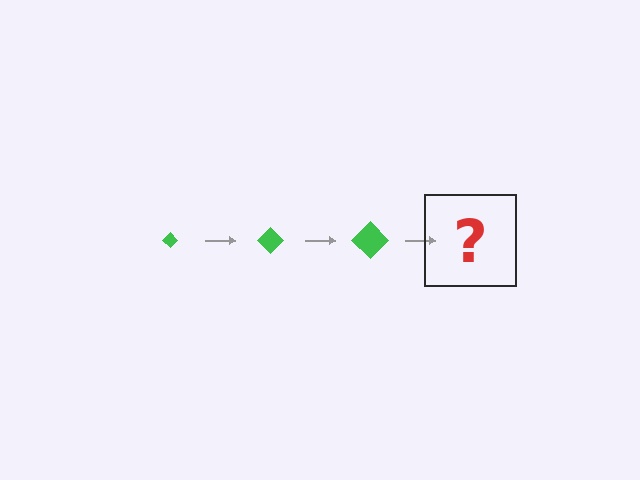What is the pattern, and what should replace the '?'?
The pattern is that the diamond gets progressively larger each step. The '?' should be a green diamond, larger than the previous one.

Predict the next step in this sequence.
The next step is a green diamond, larger than the previous one.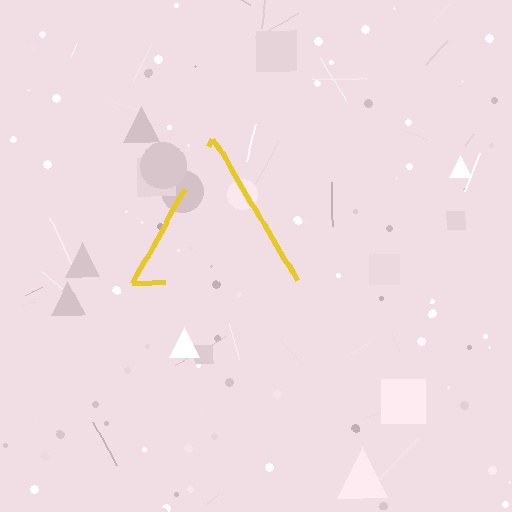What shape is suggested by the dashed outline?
The dashed outline suggests a triangle.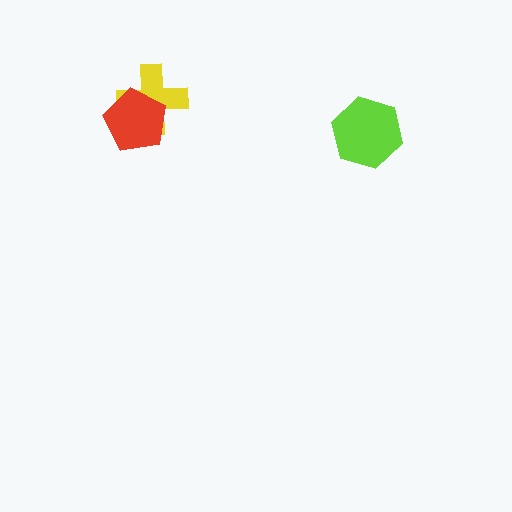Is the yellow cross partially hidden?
Yes, it is partially covered by another shape.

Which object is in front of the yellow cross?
The red pentagon is in front of the yellow cross.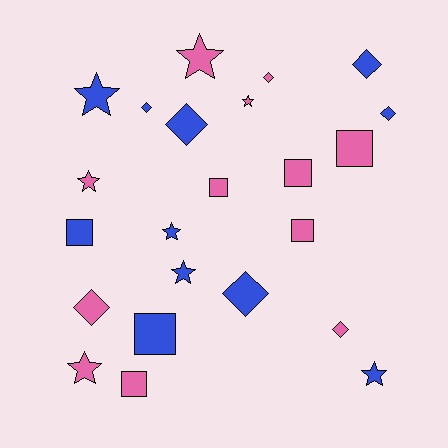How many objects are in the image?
There are 23 objects.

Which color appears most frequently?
Pink, with 12 objects.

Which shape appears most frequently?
Star, with 8 objects.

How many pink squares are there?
There are 5 pink squares.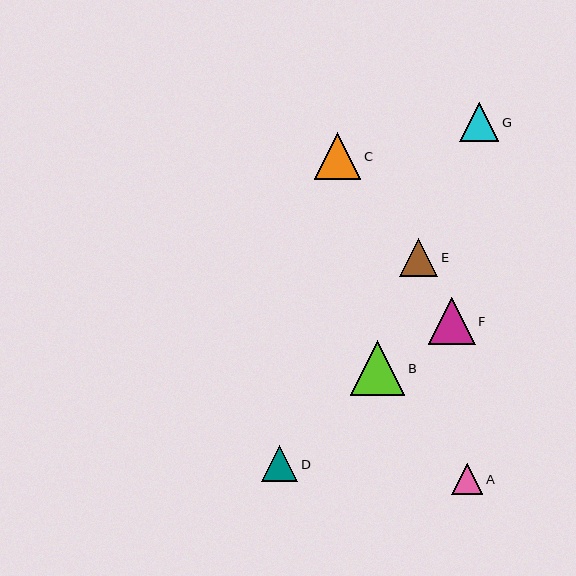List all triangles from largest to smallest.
From largest to smallest: B, F, C, G, E, D, A.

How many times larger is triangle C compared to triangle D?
Triangle C is approximately 1.3 times the size of triangle D.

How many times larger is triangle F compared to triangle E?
Triangle F is approximately 1.2 times the size of triangle E.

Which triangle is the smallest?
Triangle A is the smallest with a size of approximately 31 pixels.